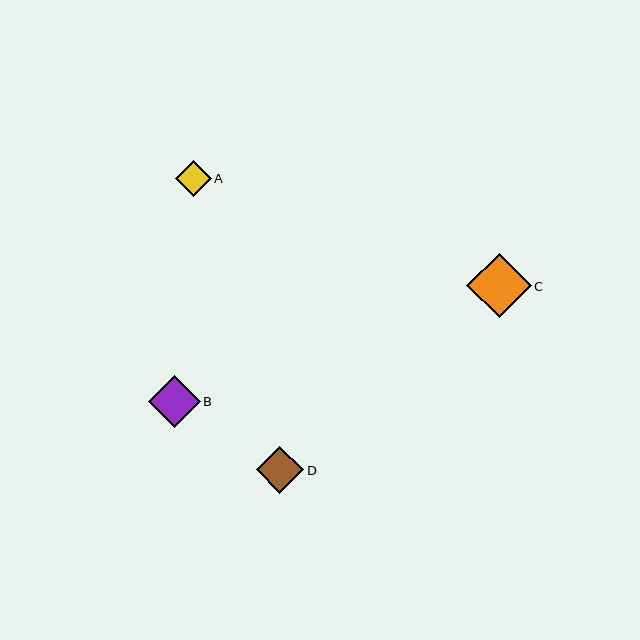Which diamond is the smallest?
Diamond A is the smallest with a size of approximately 36 pixels.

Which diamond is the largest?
Diamond C is the largest with a size of approximately 65 pixels.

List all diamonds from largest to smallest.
From largest to smallest: C, B, D, A.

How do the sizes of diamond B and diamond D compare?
Diamond B and diamond D are approximately the same size.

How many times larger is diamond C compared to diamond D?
Diamond C is approximately 1.4 times the size of diamond D.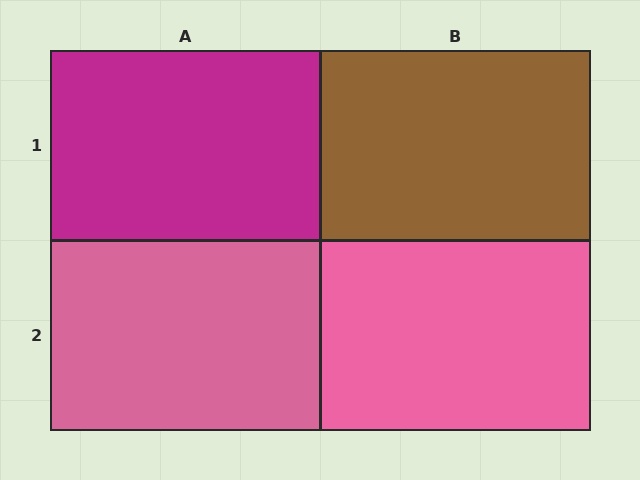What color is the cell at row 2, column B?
Pink.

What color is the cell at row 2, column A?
Pink.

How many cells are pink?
2 cells are pink.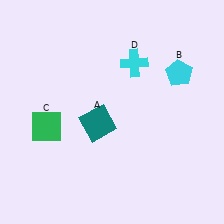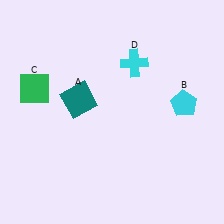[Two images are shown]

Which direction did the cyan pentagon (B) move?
The cyan pentagon (B) moved down.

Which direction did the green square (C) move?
The green square (C) moved up.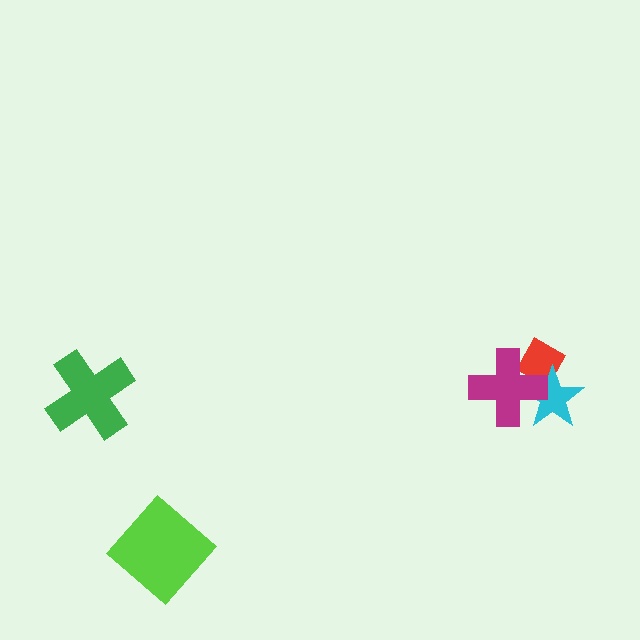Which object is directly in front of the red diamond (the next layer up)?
The cyan star is directly in front of the red diamond.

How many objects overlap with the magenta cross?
2 objects overlap with the magenta cross.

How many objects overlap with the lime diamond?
0 objects overlap with the lime diamond.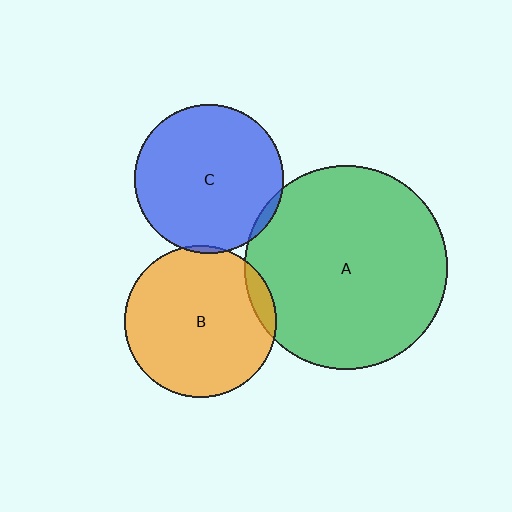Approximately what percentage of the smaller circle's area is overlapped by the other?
Approximately 5%.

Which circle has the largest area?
Circle A (green).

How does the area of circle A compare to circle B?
Approximately 1.8 times.